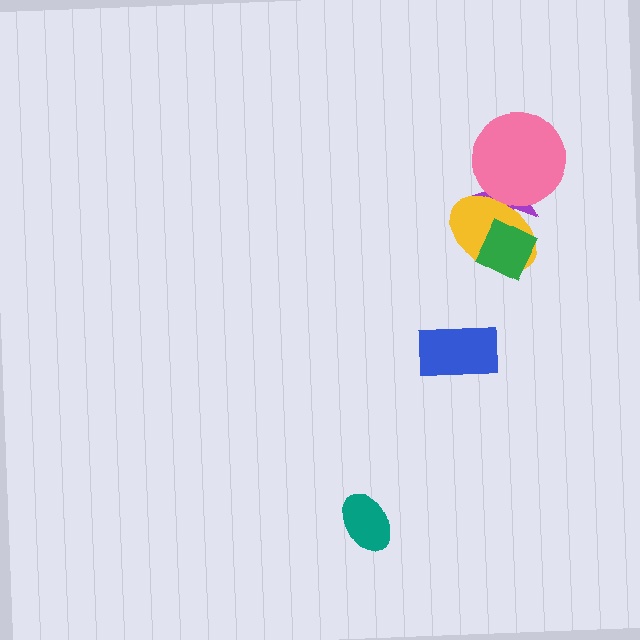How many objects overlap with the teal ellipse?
0 objects overlap with the teal ellipse.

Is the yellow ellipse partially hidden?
Yes, it is partially covered by another shape.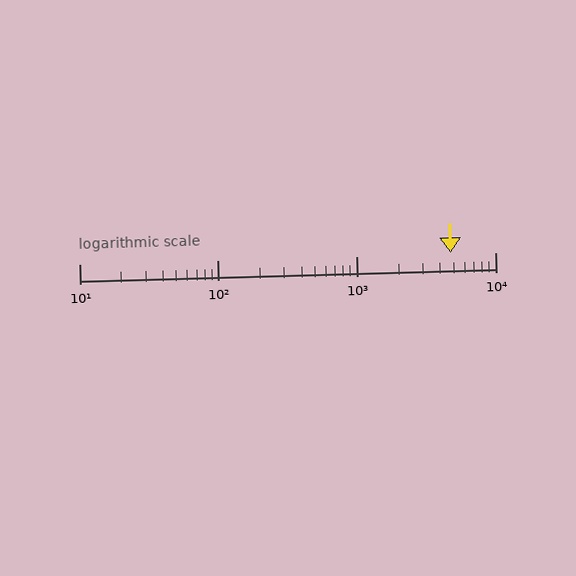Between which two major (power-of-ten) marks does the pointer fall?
The pointer is between 1000 and 10000.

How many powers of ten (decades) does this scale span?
The scale spans 3 decades, from 10 to 10000.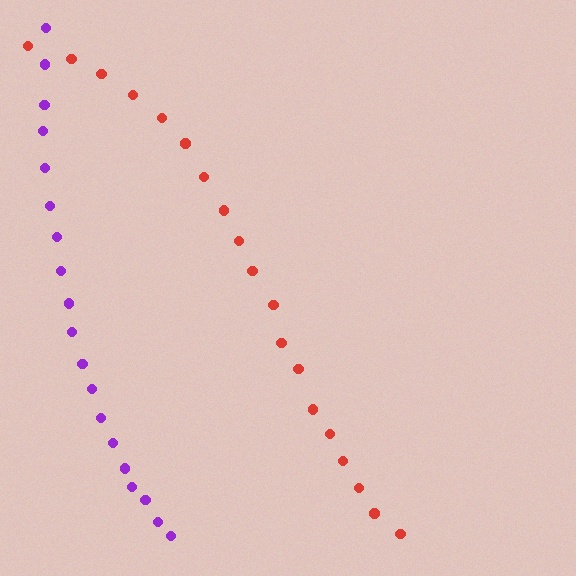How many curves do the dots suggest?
There are 2 distinct paths.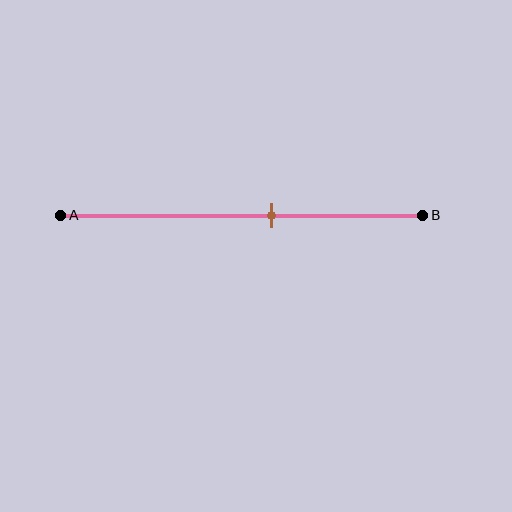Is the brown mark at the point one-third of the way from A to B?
No, the mark is at about 60% from A, not at the 33% one-third point.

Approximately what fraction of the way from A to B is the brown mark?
The brown mark is approximately 60% of the way from A to B.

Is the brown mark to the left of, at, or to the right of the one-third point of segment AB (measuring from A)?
The brown mark is to the right of the one-third point of segment AB.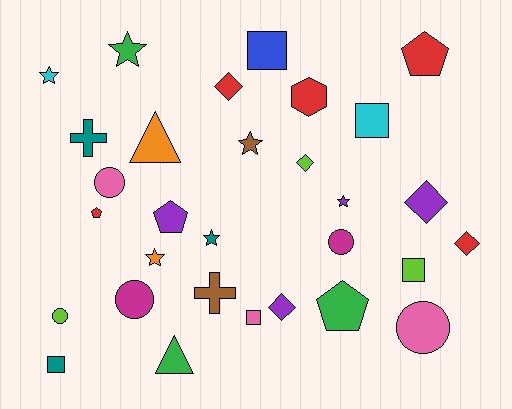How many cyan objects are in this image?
There are 2 cyan objects.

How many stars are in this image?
There are 6 stars.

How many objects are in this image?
There are 30 objects.